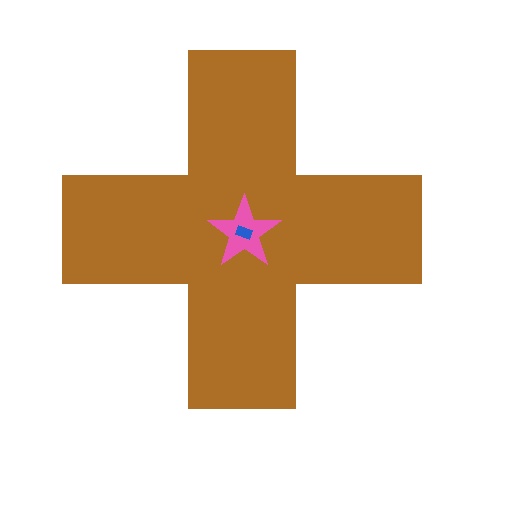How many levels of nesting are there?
3.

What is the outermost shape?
The brown cross.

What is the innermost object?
The blue rectangle.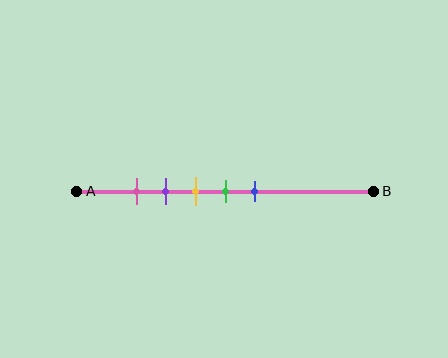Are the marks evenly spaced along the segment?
Yes, the marks are approximately evenly spaced.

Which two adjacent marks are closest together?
The pink and purple marks are the closest adjacent pair.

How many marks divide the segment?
There are 5 marks dividing the segment.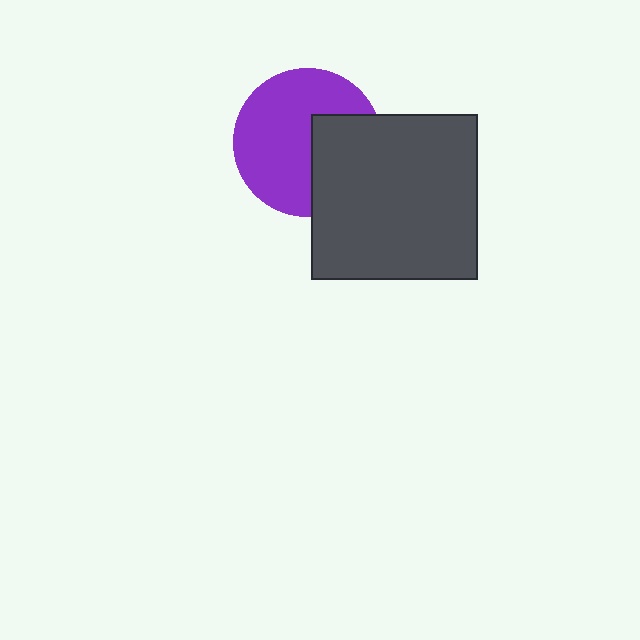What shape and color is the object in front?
The object in front is a dark gray square.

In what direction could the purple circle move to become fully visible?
The purple circle could move left. That would shift it out from behind the dark gray square entirely.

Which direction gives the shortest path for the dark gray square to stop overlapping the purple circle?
Moving right gives the shortest separation.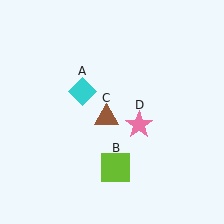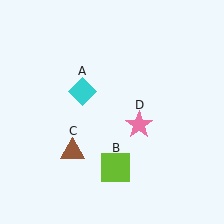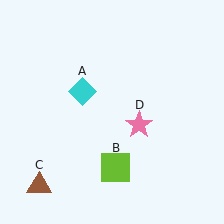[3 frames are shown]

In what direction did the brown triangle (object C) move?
The brown triangle (object C) moved down and to the left.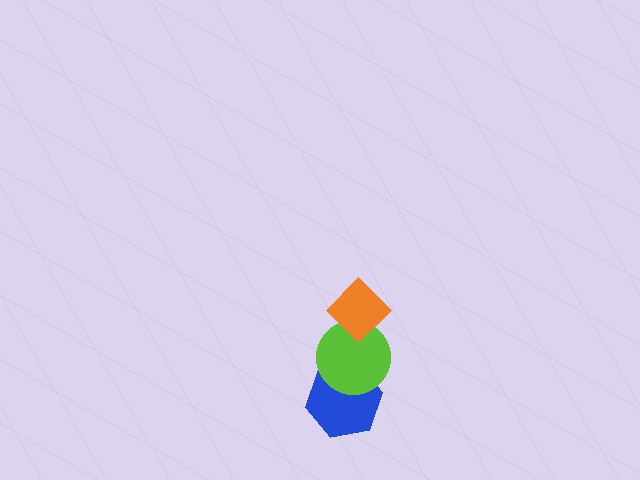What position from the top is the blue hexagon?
The blue hexagon is 3rd from the top.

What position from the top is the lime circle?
The lime circle is 2nd from the top.